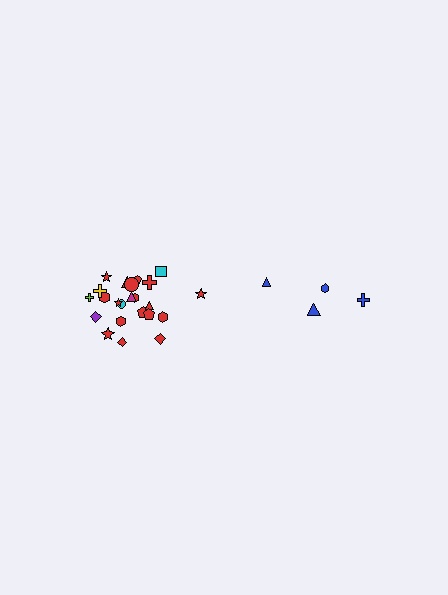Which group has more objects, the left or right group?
The left group.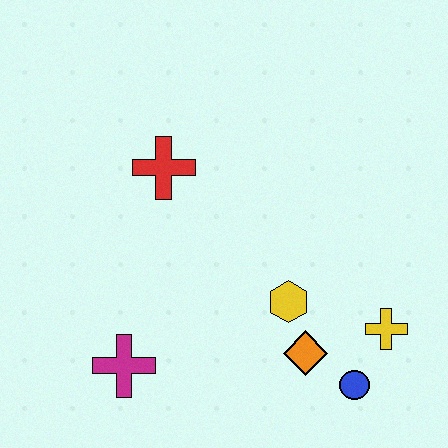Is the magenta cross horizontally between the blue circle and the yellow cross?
No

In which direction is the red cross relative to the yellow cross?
The red cross is to the left of the yellow cross.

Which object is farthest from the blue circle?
The red cross is farthest from the blue circle.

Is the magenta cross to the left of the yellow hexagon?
Yes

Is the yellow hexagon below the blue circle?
No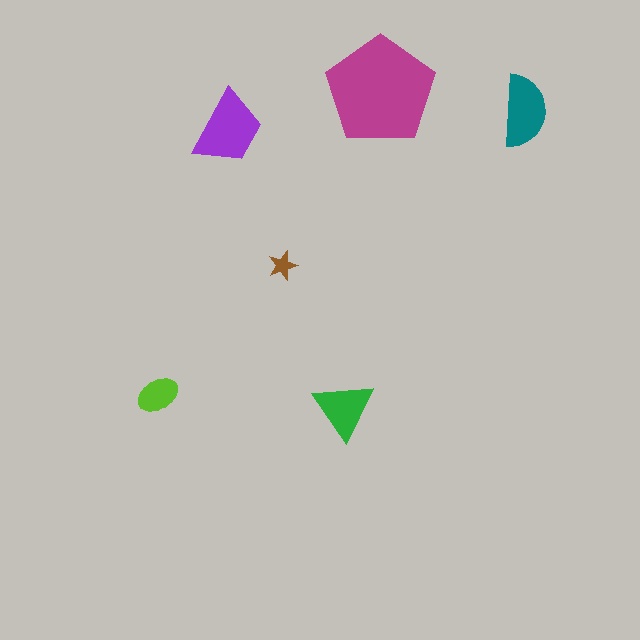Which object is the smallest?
The brown star.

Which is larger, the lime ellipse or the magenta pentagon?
The magenta pentagon.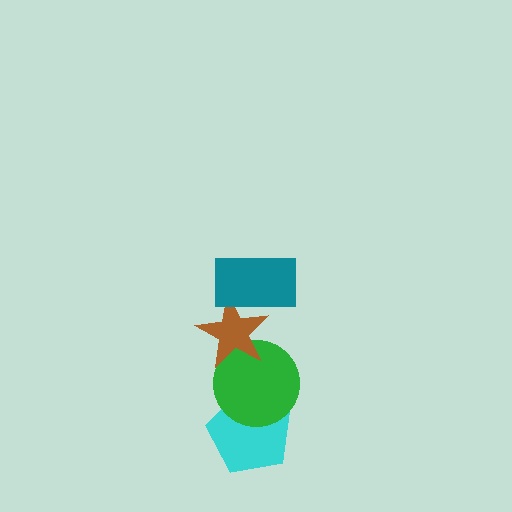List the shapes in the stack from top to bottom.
From top to bottom: the teal rectangle, the brown star, the green circle, the cyan pentagon.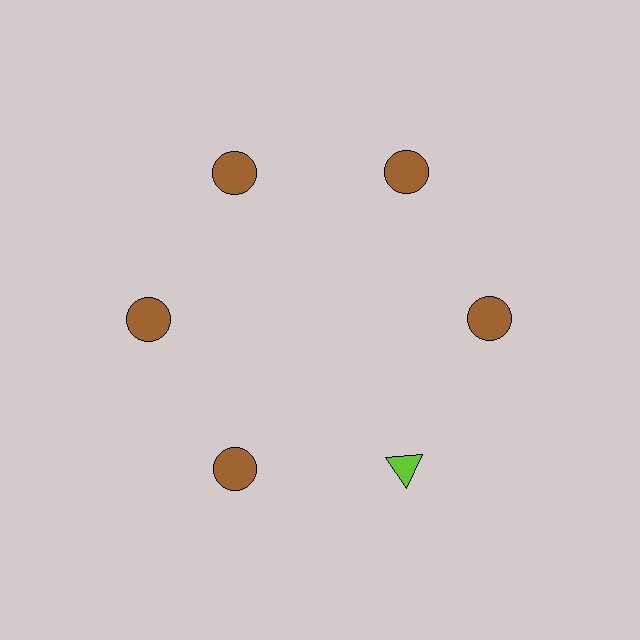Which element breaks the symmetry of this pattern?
The lime triangle at roughly the 5 o'clock position breaks the symmetry. All other shapes are brown circles.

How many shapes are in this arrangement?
There are 6 shapes arranged in a ring pattern.